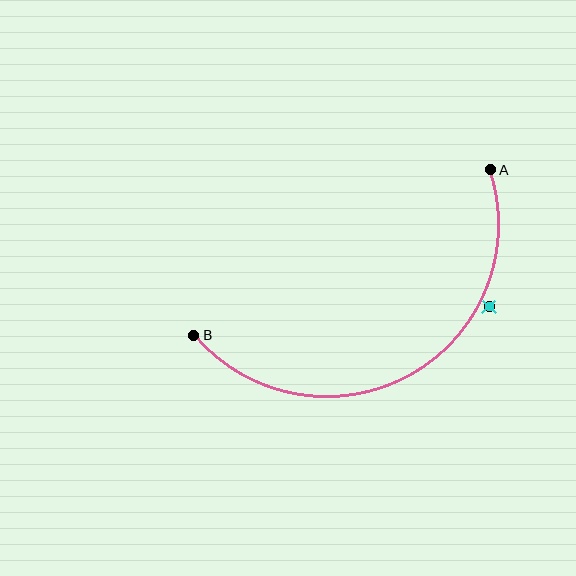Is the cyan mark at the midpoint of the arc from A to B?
No — the cyan mark does not lie on the arc at all. It sits slightly outside the curve.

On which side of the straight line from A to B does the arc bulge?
The arc bulges below the straight line connecting A and B.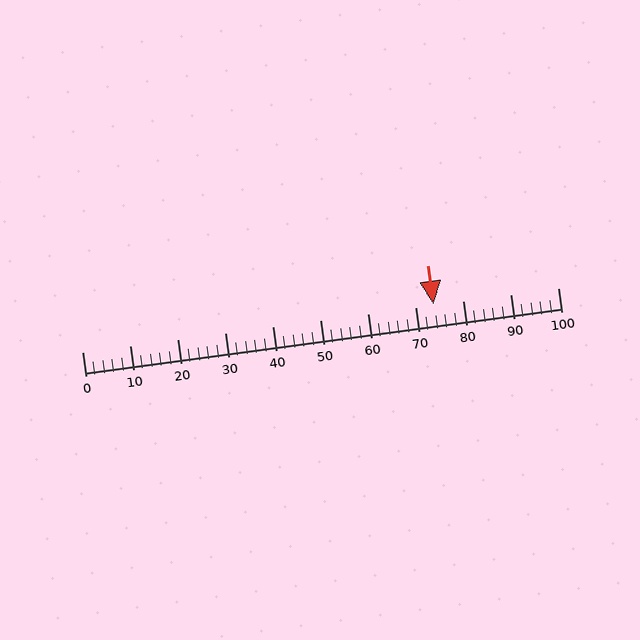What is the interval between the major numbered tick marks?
The major tick marks are spaced 10 units apart.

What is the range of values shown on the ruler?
The ruler shows values from 0 to 100.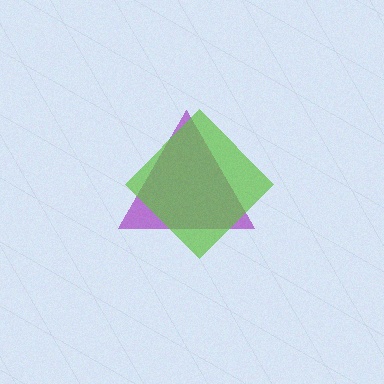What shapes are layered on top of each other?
The layered shapes are: a purple triangle, a lime diamond.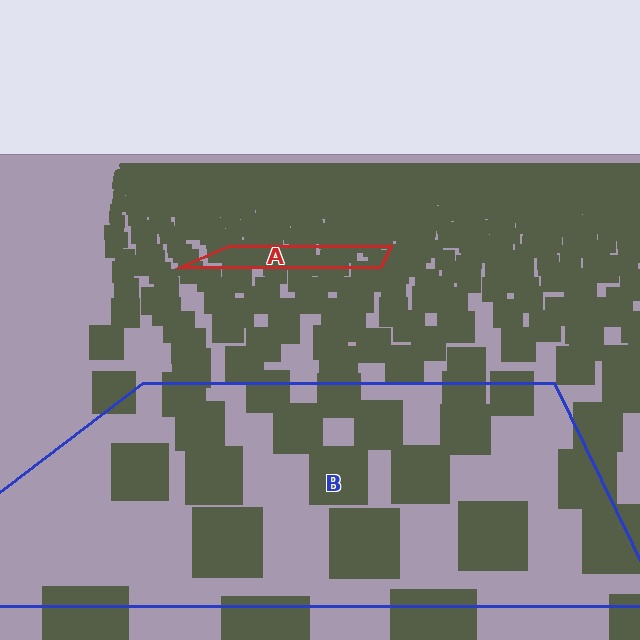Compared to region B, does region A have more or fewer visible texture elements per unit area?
Region A has more texture elements per unit area — they are packed more densely because it is farther away.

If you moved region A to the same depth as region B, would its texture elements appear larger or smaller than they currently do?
They would appear larger. At a closer depth, the same texture elements are projected at a bigger on-screen size.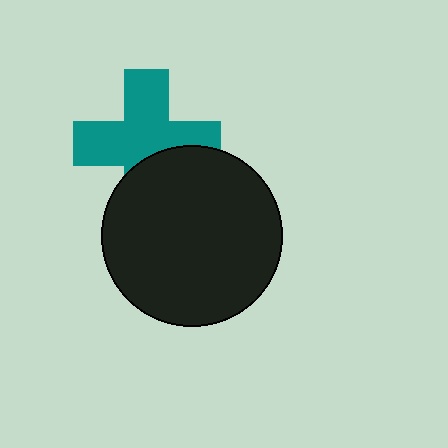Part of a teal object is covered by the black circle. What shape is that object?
It is a cross.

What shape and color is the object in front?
The object in front is a black circle.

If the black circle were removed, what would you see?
You would see the complete teal cross.